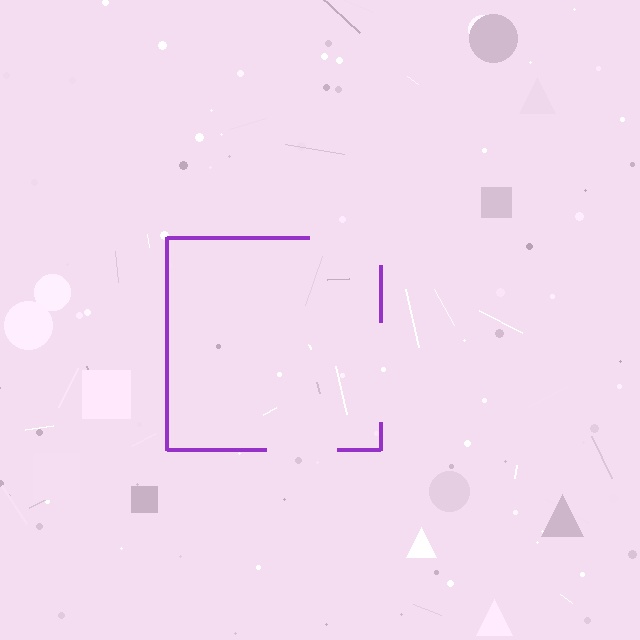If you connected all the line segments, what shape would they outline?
They would outline a square.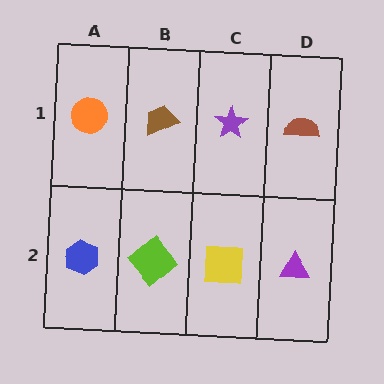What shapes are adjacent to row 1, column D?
A purple triangle (row 2, column D), a purple star (row 1, column C).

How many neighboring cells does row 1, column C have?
3.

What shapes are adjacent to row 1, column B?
A lime diamond (row 2, column B), an orange circle (row 1, column A), a purple star (row 1, column C).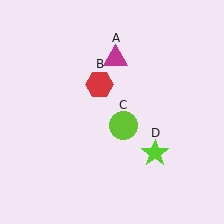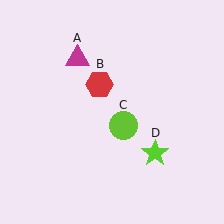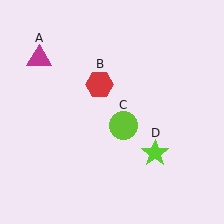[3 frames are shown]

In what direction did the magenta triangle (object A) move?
The magenta triangle (object A) moved left.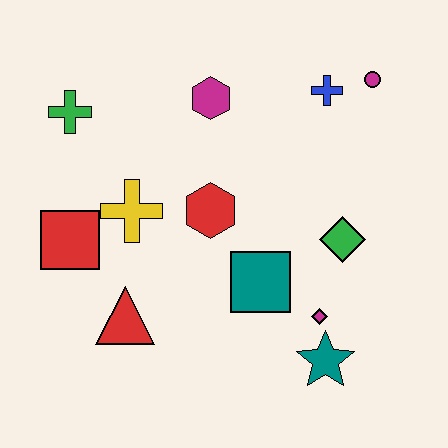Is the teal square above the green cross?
No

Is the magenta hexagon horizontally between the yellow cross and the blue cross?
Yes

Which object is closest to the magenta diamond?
The teal star is closest to the magenta diamond.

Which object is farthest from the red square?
The magenta circle is farthest from the red square.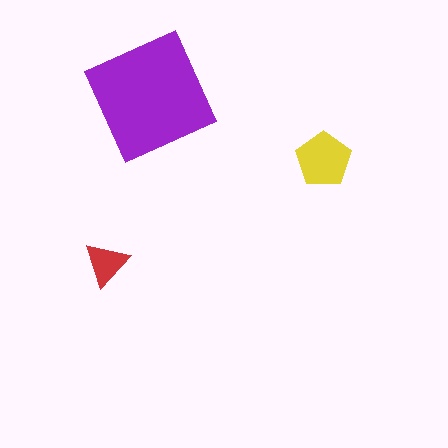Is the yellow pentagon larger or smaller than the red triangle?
Larger.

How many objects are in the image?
There are 3 objects in the image.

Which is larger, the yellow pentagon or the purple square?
The purple square.